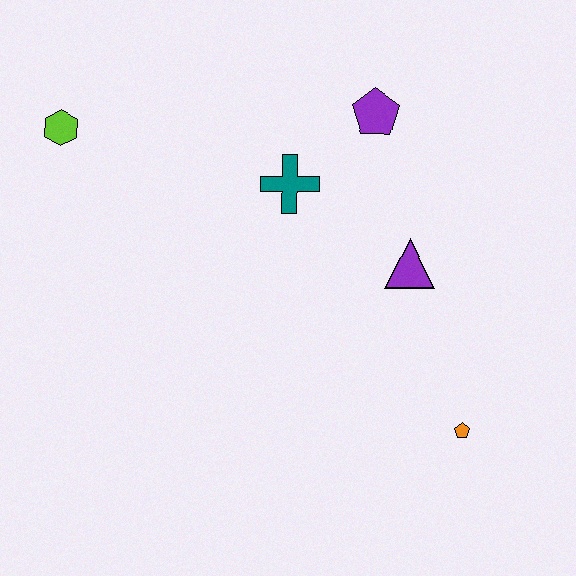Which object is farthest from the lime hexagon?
The orange pentagon is farthest from the lime hexagon.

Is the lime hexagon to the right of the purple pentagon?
No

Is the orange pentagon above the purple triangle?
No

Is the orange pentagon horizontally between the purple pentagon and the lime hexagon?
No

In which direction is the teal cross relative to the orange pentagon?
The teal cross is above the orange pentagon.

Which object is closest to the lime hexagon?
The teal cross is closest to the lime hexagon.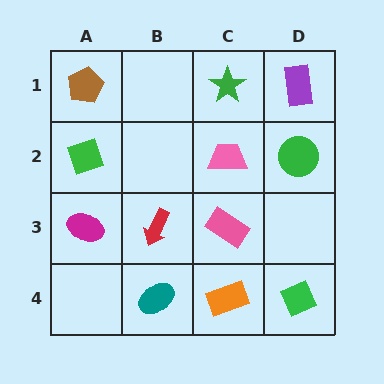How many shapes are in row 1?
3 shapes.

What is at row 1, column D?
A purple rectangle.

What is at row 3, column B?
A red arrow.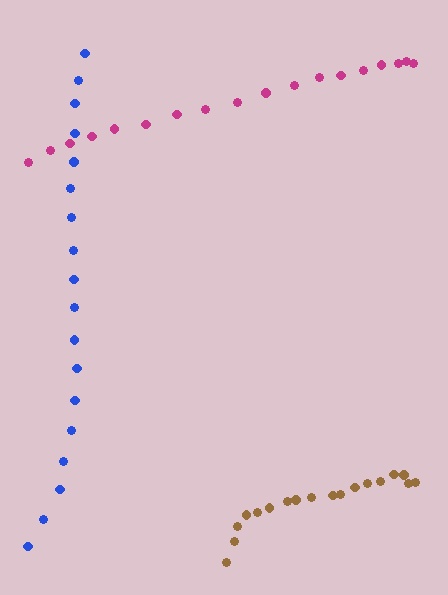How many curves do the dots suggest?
There are 3 distinct paths.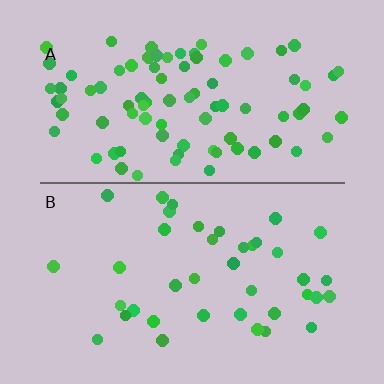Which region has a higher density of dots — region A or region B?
A (the top).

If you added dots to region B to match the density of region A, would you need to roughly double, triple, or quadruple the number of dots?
Approximately double.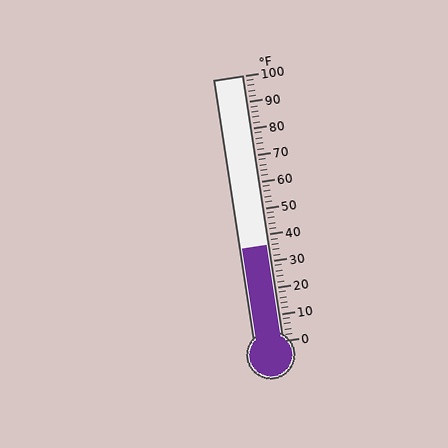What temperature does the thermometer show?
The thermometer shows approximately 36°F.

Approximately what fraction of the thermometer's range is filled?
The thermometer is filled to approximately 35% of its range.